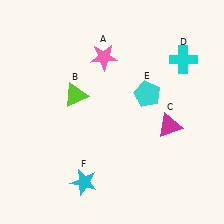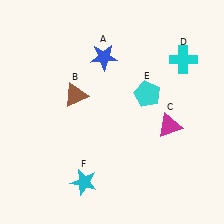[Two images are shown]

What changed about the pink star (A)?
In Image 1, A is pink. In Image 2, it changed to blue.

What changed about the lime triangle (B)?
In Image 1, B is lime. In Image 2, it changed to brown.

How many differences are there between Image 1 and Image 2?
There are 2 differences between the two images.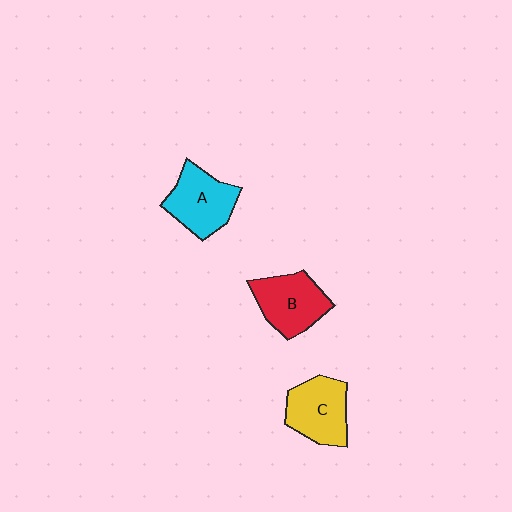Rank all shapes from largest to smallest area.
From largest to smallest: A (cyan), B (red), C (yellow).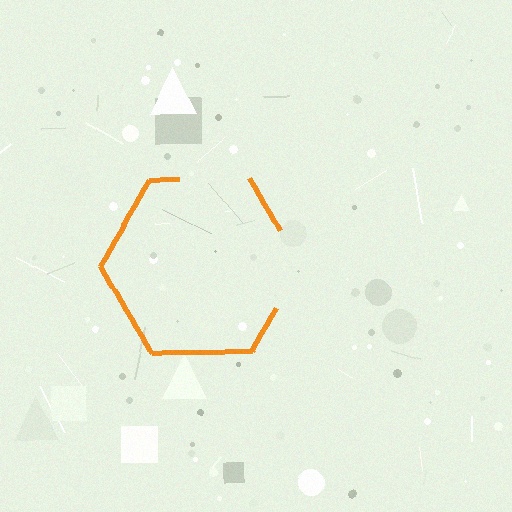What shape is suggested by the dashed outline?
The dashed outline suggests a hexagon.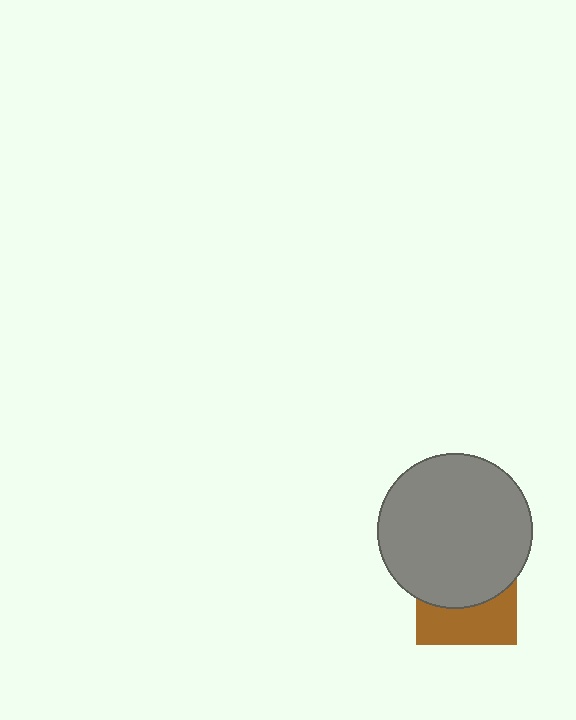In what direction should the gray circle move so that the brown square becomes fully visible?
The gray circle should move up. That is the shortest direction to clear the overlap and leave the brown square fully visible.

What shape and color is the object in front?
The object in front is a gray circle.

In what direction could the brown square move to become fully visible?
The brown square could move down. That would shift it out from behind the gray circle entirely.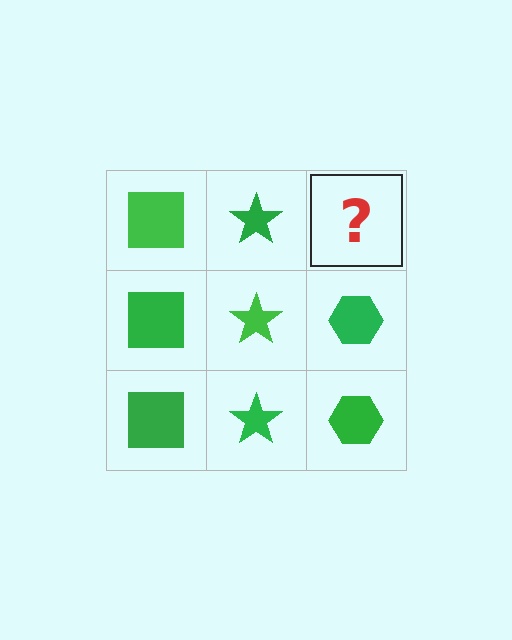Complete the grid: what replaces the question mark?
The question mark should be replaced with a green hexagon.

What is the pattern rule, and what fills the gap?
The rule is that each column has a consistent shape. The gap should be filled with a green hexagon.